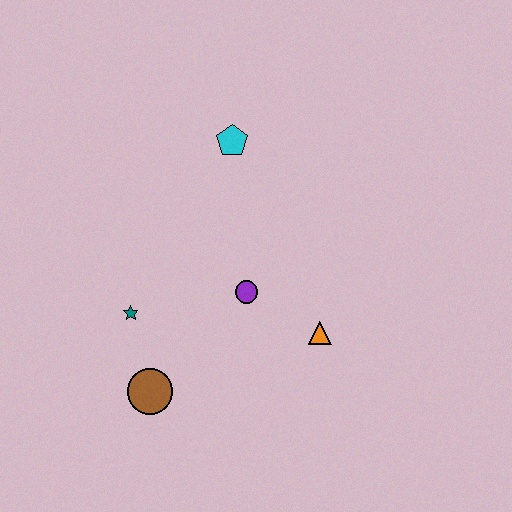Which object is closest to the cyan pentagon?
The purple circle is closest to the cyan pentagon.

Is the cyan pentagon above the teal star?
Yes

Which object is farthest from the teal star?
The cyan pentagon is farthest from the teal star.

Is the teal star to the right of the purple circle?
No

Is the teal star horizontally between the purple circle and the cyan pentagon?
No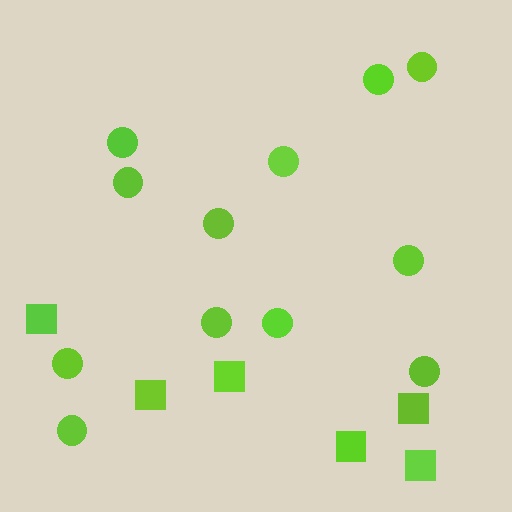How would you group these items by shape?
There are 2 groups: one group of circles (12) and one group of squares (6).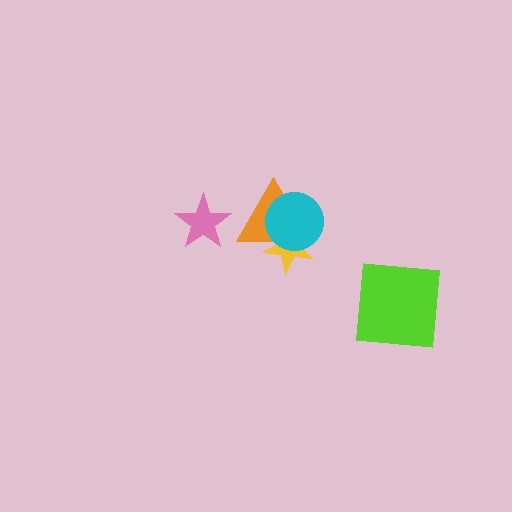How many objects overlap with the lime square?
0 objects overlap with the lime square.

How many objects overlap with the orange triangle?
2 objects overlap with the orange triangle.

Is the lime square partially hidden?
No, no other shape covers it.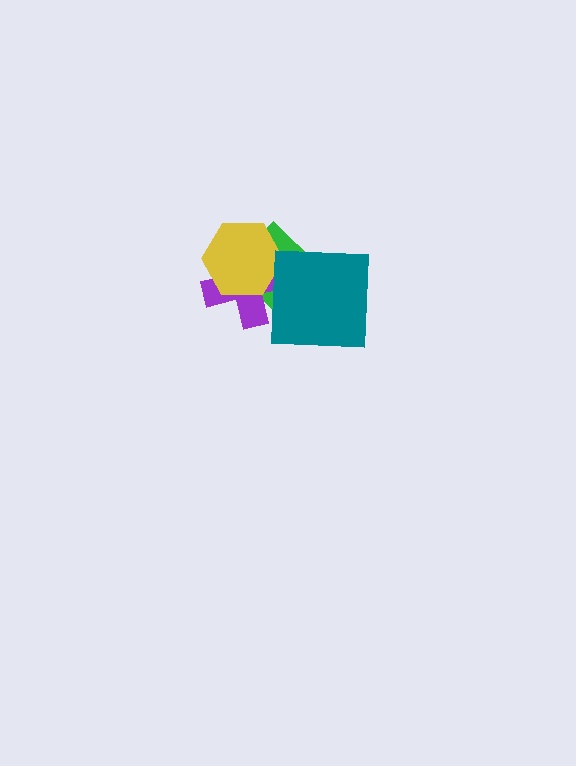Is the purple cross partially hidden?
Yes, it is partially covered by another shape.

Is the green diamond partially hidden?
Yes, it is partially covered by another shape.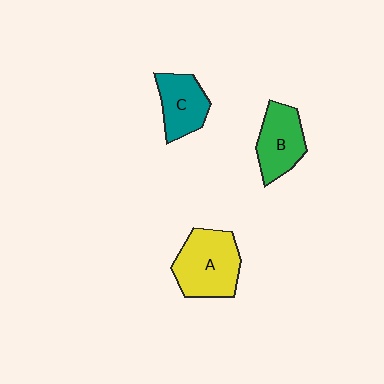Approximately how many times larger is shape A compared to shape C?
Approximately 1.4 times.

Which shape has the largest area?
Shape A (yellow).